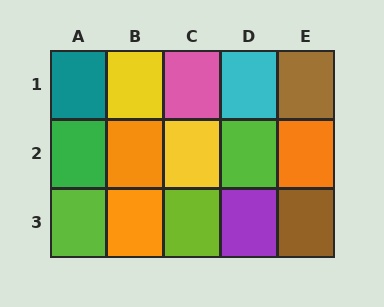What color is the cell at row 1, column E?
Brown.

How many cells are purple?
1 cell is purple.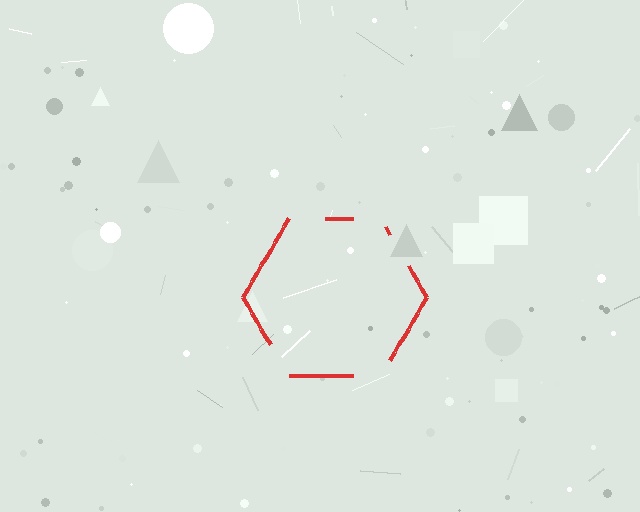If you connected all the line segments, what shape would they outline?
They would outline a hexagon.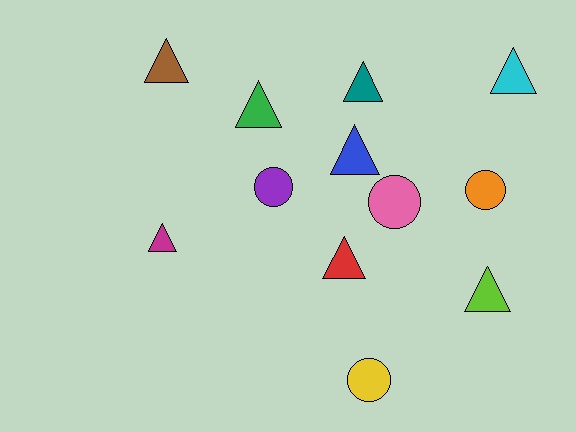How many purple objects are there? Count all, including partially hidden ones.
There is 1 purple object.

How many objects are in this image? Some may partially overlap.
There are 12 objects.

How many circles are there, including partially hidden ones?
There are 4 circles.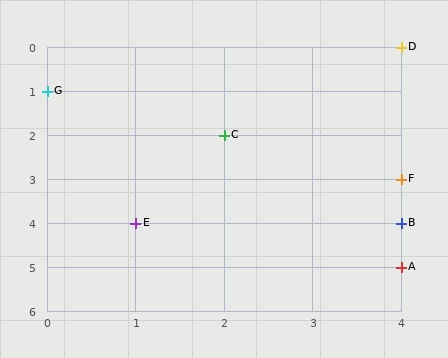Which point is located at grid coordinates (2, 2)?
Point C is at (2, 2).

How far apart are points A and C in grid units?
Points A and C are 2 columns and 3 rows apart (about 3.6 grid units diagonally).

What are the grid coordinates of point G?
Point G is at grid coordinates (0, 1).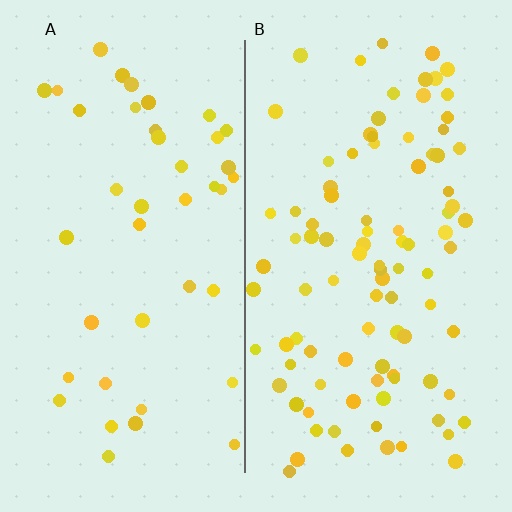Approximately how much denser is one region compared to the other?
Approximately 2.3× — region B over region A.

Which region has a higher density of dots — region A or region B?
B (the right).